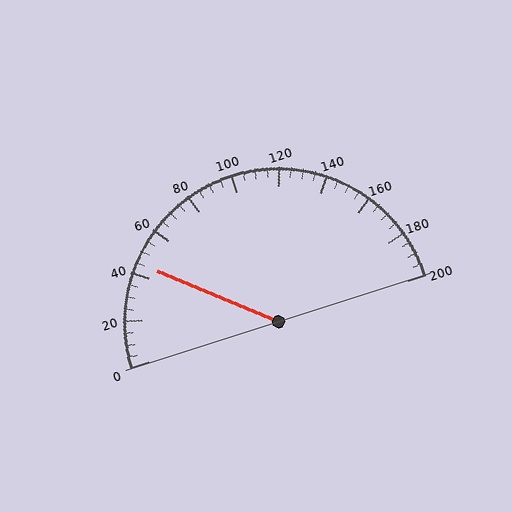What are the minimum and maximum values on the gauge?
The gauge ranges from 0 to 200.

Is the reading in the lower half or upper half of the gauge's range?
The reading is in the lower half of the range (0 to 200).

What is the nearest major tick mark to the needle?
The nearest major tick mark is 40.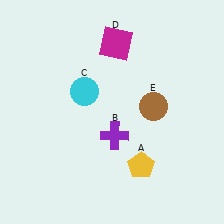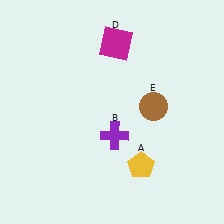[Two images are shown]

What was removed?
The cyan circle (C) was removed in Image 2.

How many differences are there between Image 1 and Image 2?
There is 1 difference between the two images.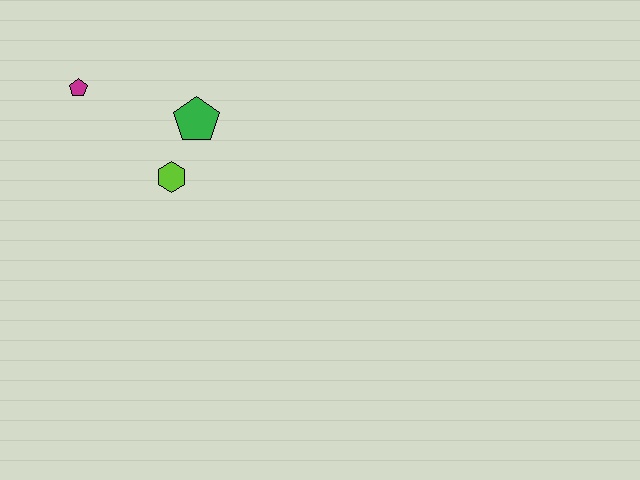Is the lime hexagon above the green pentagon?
No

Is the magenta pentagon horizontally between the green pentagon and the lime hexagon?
No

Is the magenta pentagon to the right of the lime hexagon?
No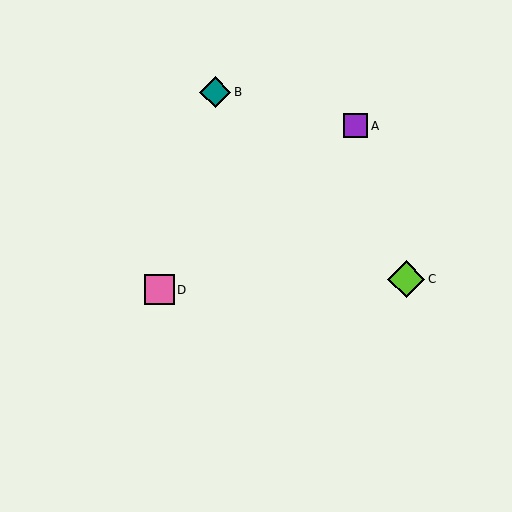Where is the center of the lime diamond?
The center of the lime diamond is at (406, 279).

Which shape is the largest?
The lime diamond (labeled C) is the largest.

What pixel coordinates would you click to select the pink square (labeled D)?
Click at (160, 290) to select the pink square D.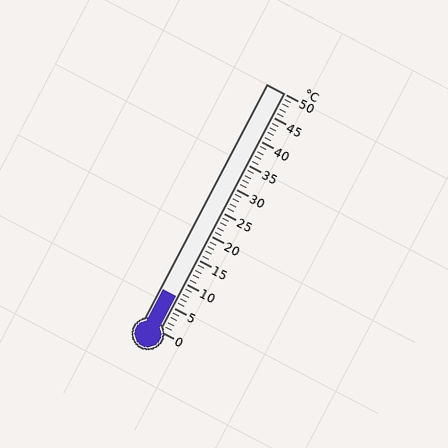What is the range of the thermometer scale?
The thermometer scale ranges from 0°C to 50°C.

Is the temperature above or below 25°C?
The temperature is below 25°C.